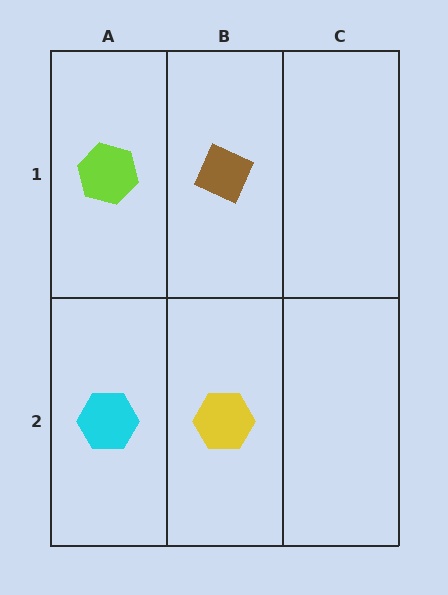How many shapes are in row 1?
2 shapes.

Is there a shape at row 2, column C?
No, that cell is empty.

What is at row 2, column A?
A cyan hexagon.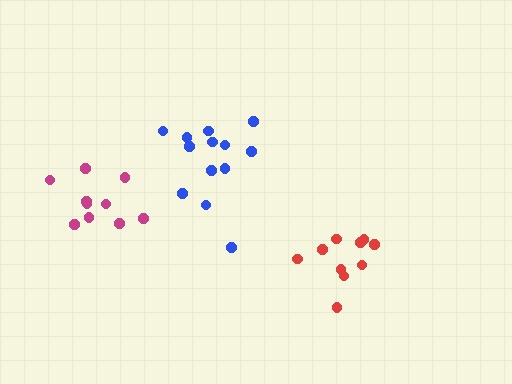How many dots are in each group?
Group 1: 10 dots, Group 2: 10 dots, Group 3: 13 dots (33 total).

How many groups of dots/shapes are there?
There are 3 groups.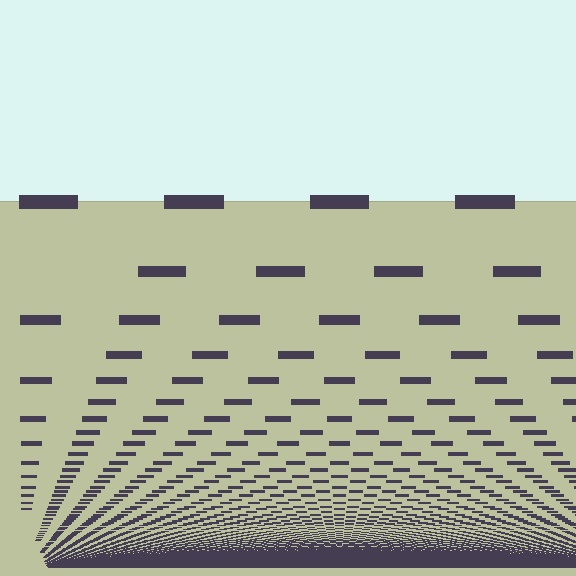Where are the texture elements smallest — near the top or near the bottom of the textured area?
Near the bottom.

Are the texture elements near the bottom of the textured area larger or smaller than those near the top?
Smaller. The gradient is inverted — elements near the bottom are smaller and denser.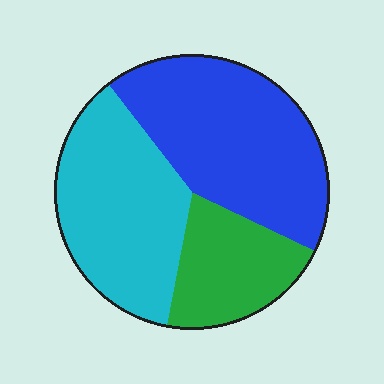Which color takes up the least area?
Green, at roughly 20%.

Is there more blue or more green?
Blue.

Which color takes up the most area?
Blue, at roughly 45%.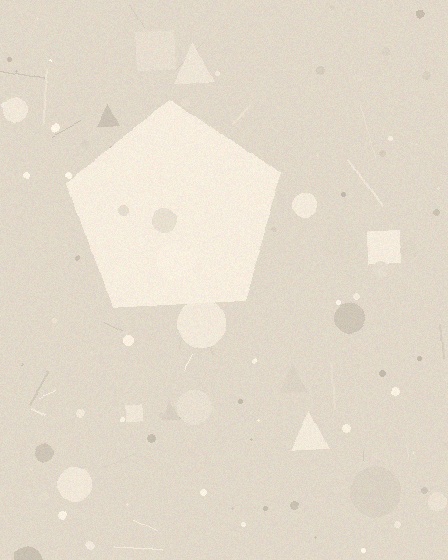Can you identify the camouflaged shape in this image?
The camouflaged shape is a pentagon.